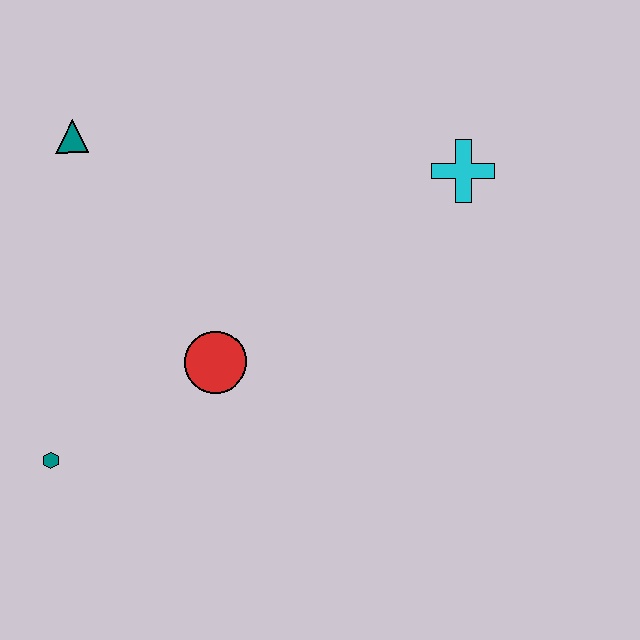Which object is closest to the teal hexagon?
The red circle is closest to the teal hexagon.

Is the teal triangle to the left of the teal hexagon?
No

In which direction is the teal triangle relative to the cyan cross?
The teal triangle is to the left of the cyan cross.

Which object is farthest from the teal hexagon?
The cyan cross is farthest from the teal hexagon.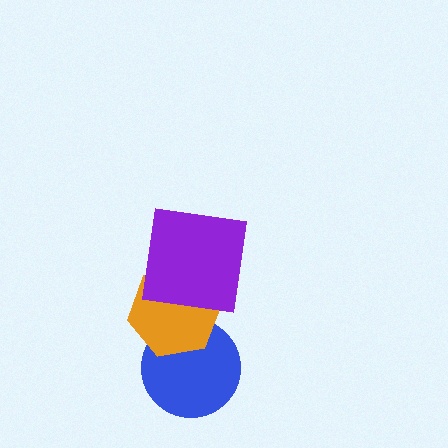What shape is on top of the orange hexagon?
The purple square is on top of the orange hexagon.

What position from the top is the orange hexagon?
The orange hexagon is 2nd from the top.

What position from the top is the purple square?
The purple square is 1st from the top.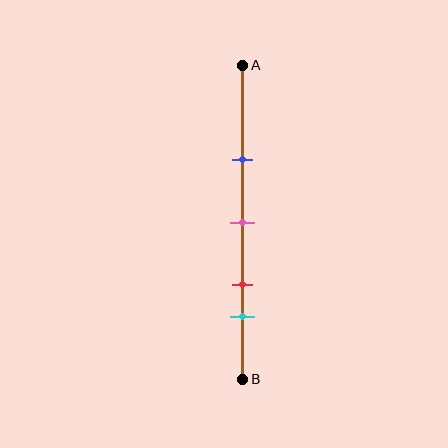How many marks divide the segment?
There are 4 marks dividing the segment.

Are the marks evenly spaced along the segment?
No, the marks are not evenly spaced.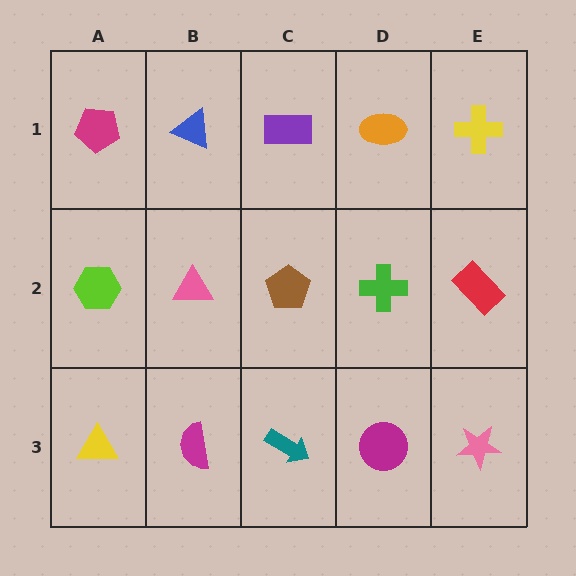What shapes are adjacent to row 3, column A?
A lime hexagon (row 2, column A), a magenta semicircle (row 3, column B).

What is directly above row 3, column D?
A green cross.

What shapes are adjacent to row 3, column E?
A red rectangle (row 2, column E), a magenta circle (row 3, column D).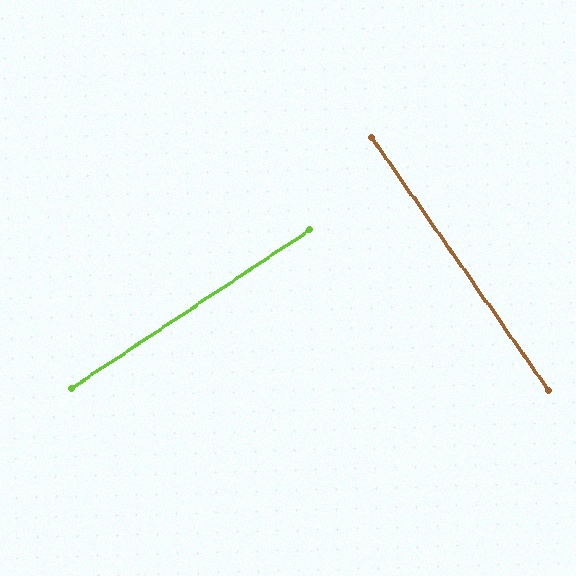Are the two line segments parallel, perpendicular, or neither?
Perpendicular — they meet at approximately 89°.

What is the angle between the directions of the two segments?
Approximately 89 degrees.